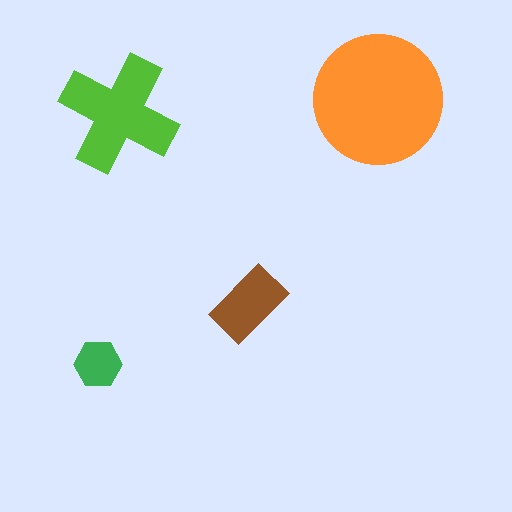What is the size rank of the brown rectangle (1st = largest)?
3rd.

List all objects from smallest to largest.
The green hexagon, the brown rectangle, the lime cross, the orange circle.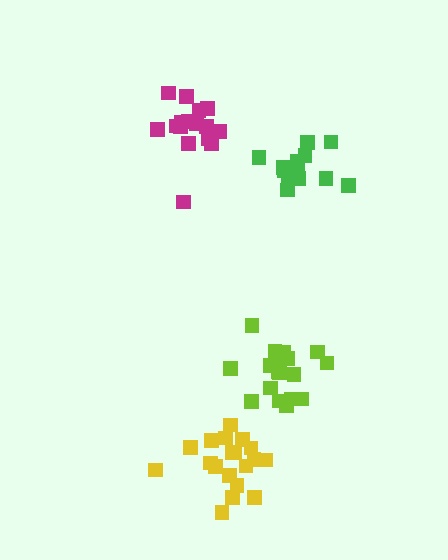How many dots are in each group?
Group 1: 16 dots, Group 2: 13 dots, Group 3: 19 dots, Group 4: 19 dots (67 total).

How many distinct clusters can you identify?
There are 4 distinct clusters.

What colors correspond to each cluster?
The clusters are colored: magenta, green, lime, yellow.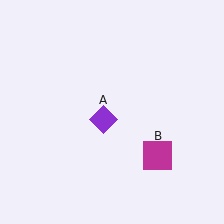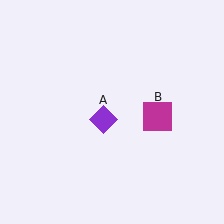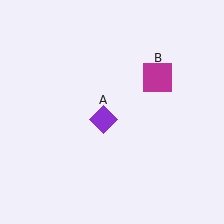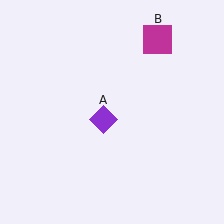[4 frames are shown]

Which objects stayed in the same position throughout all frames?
Purple diamond (object A) remained stationary.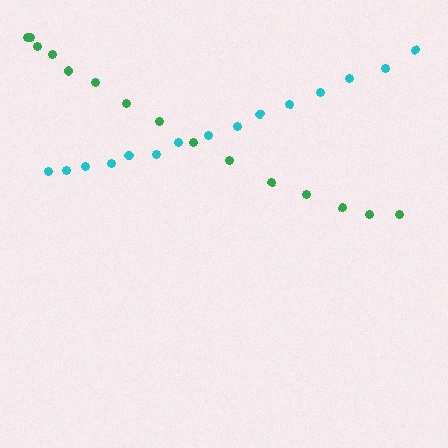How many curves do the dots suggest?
There are 2 distinct paths.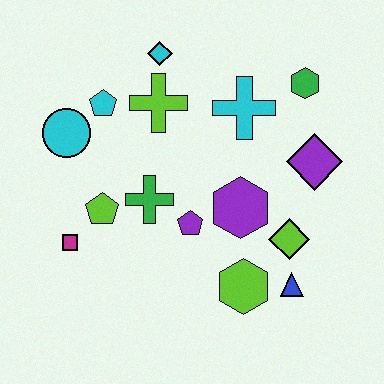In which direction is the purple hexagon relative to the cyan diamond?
The purple hexagon is below the cyan diamond.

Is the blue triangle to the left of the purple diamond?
Yes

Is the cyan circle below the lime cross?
Yes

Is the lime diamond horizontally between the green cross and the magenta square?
No